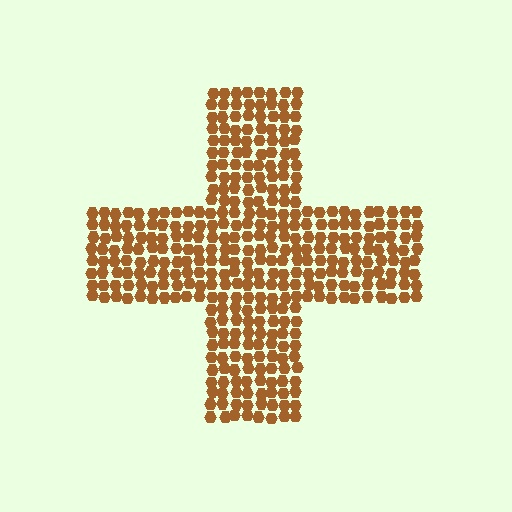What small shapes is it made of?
It is made of small hexagons.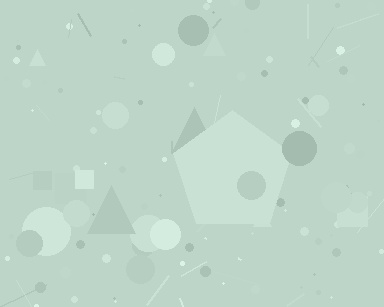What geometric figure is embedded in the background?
A pentagon is embedded in the background.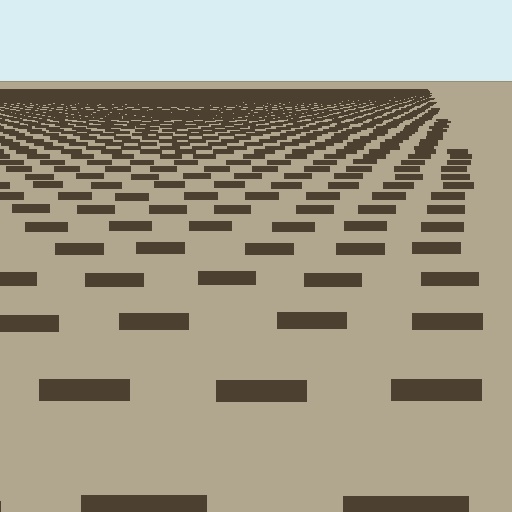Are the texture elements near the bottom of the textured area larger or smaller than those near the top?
Larger. Near the bottom, elements are closer to the viewer and appear at a bigger on-screen size.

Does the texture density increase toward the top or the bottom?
Density increases toward the top.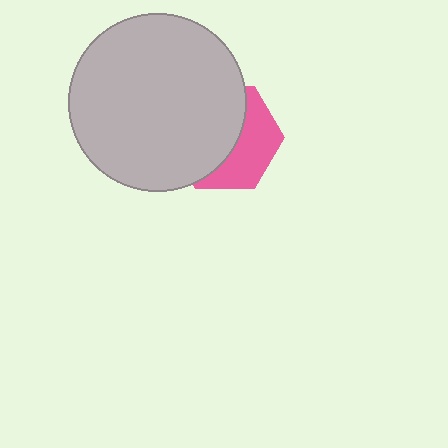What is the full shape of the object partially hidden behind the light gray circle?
The partially hidden object is a pink hexagon.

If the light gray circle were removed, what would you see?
You would see the complete pink hexagon.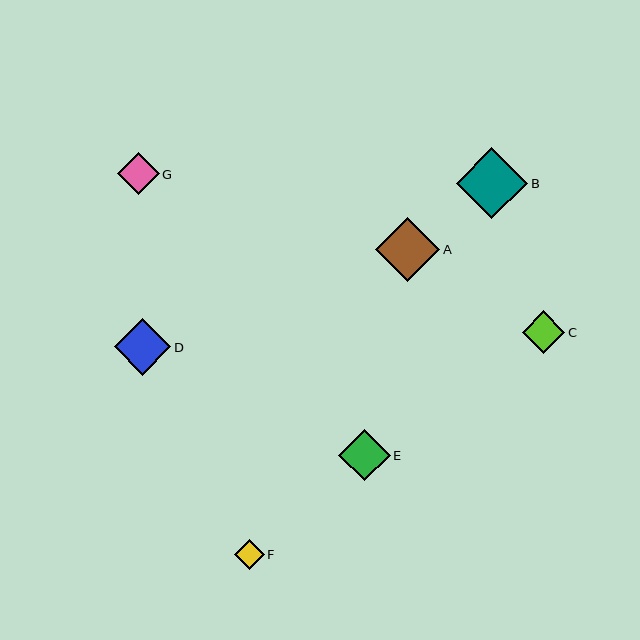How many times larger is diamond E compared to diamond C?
Diamond E is approximately 1.2 times the size of diamond C.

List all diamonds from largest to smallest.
From largest to smallest: B, A, D, E, C, G, F.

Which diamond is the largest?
Diamond B is the largest with a size of approximately 71 pixels.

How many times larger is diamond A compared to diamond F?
Diamond A is approximately 2.1 times the size of diamond F.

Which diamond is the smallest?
Diamond F is the smallest with a size of approximately 30 pixels.